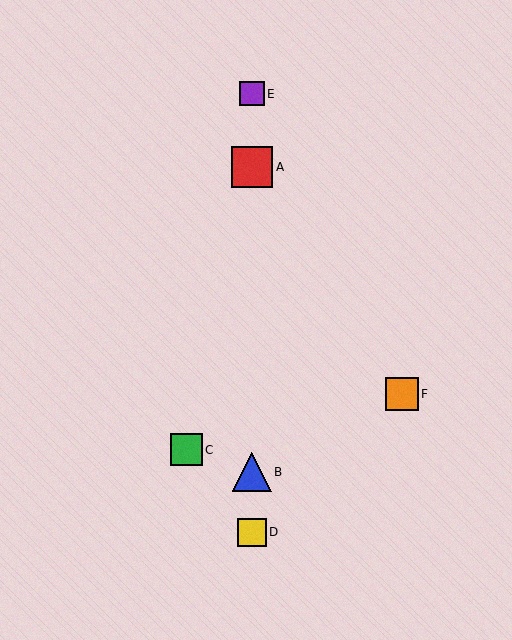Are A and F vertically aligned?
No, A is at x≈252 and F is at x≈402.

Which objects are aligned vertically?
Objects A, B, D, E are aligned vertically.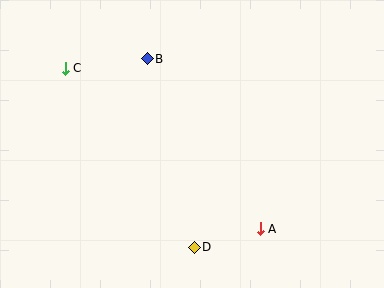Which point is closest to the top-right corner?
Point B is closest to the top-right corner.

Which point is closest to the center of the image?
Point B at (147, 59) is closest to the center.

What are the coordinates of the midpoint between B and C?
The midpoint between B and C is at (106, 63).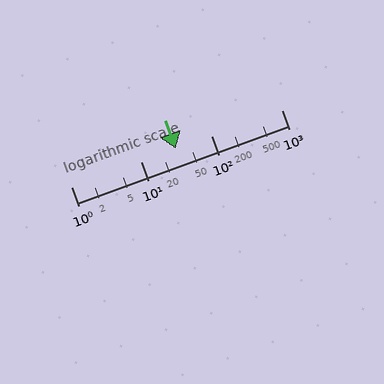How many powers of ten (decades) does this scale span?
The scale spans 3 decades, from 1 to 1000.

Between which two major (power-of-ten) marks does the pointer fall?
The pointer is between 10 and 100.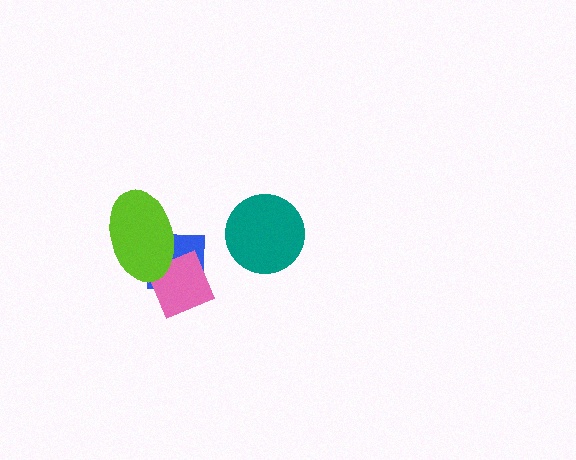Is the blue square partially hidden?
Yes, it is partially covered by another shape.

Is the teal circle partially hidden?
No, no other shape covers it.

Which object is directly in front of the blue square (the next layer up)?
The pink diamond is directly in front of the blue square.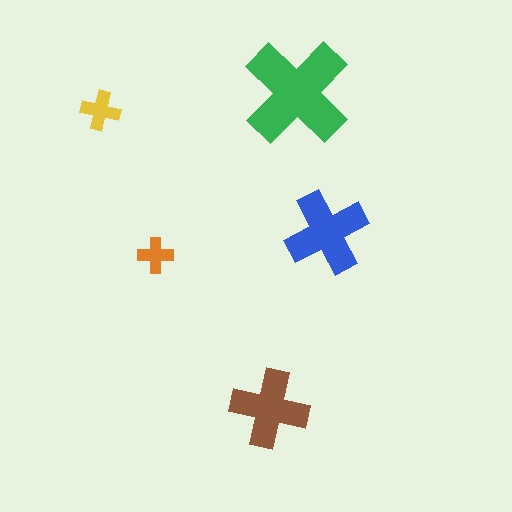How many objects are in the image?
There are 5 objects in the image.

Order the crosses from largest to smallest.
the green one, the blue one, the brown one, the yellow one, the orange one.